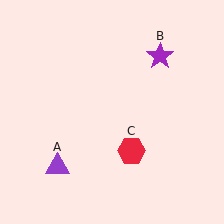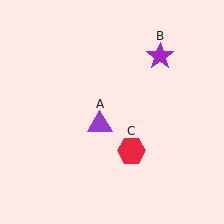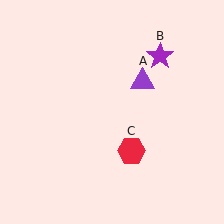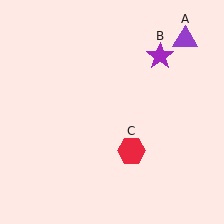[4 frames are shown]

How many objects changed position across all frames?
1 object changed position: purple triangle (object A).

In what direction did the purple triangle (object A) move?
The purple triangle (object A) moved up and to the right.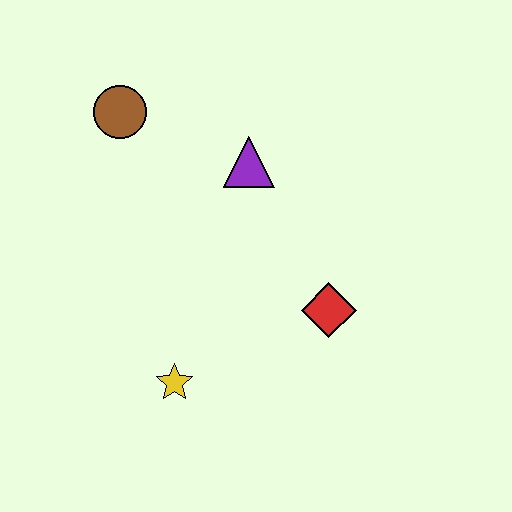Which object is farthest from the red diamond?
The brown circle is farthest from the red diamond.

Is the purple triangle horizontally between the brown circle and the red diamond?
Yes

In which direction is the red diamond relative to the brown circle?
The red diamond is to the right of the brown circle.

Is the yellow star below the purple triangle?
Yes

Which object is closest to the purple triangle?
The brown circle is closest to the purple triangle.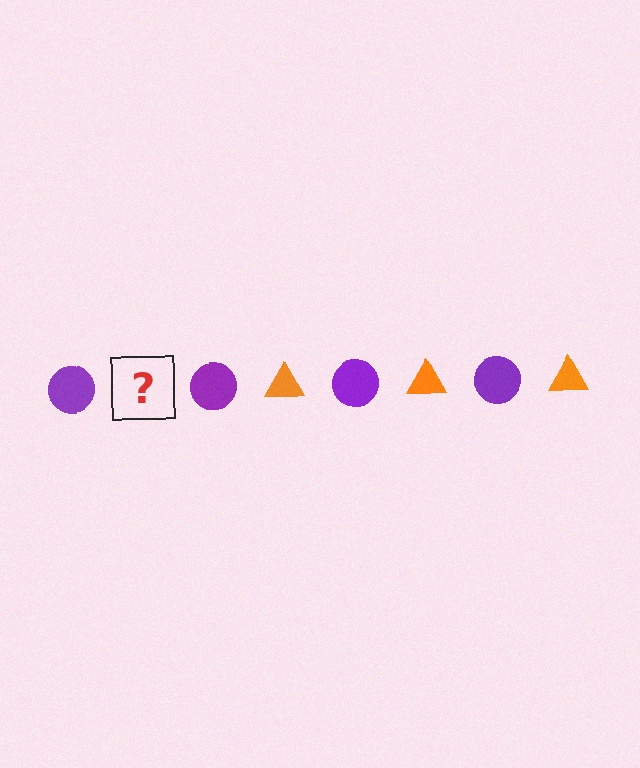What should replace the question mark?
The question mark should be replaced with an orange triangle.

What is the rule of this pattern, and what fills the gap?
The rule is that the pattern alternates between purple circle and orange triangle. The gap should be filled with an orange triangle.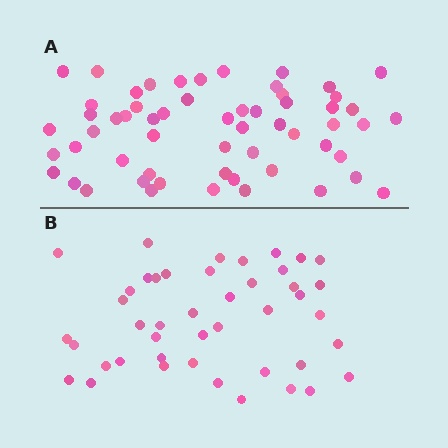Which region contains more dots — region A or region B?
Region A (the top region) has more dots.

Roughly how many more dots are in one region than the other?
Region A has approximately 15 more dots than region B.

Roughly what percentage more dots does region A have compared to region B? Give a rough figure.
About 30% more.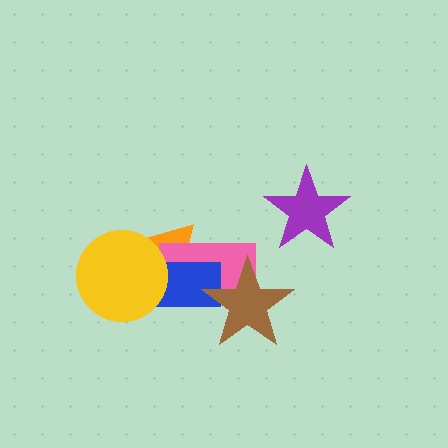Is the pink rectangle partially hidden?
Yes, it is partially covered by another shape.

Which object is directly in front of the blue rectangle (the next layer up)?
The brown star is directly in front of the blue rectangle.